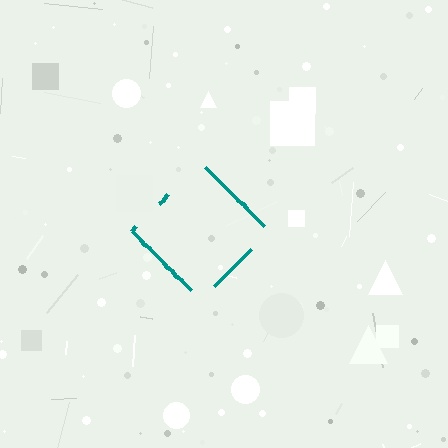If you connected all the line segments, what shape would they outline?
They would outline a diamond.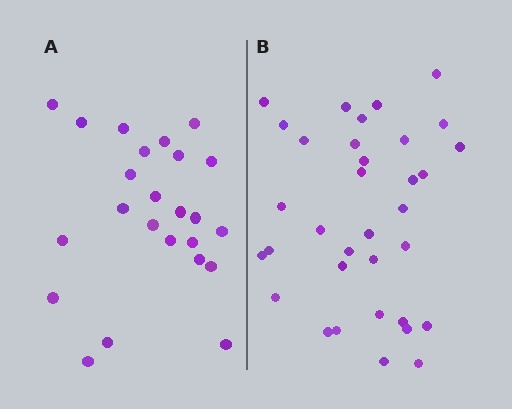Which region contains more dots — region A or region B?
Region B (the right region) has more dots.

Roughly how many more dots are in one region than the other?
Region B has roughly 10 or so more dots than region A.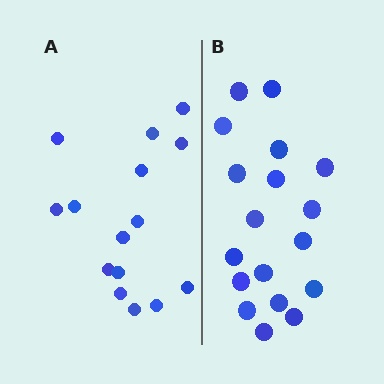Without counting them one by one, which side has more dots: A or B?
Region B (the right region) has more dots.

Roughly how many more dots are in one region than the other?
Region B has just a few more — roughly 2 or 3 more dots than region A.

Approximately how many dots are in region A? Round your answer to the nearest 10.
About 20 dots. (The exact count is 15, which rounds to 20.)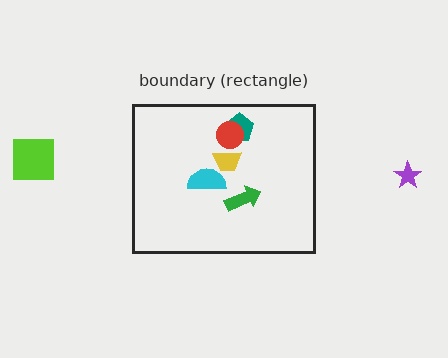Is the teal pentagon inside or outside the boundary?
Inside.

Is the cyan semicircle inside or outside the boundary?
Inside.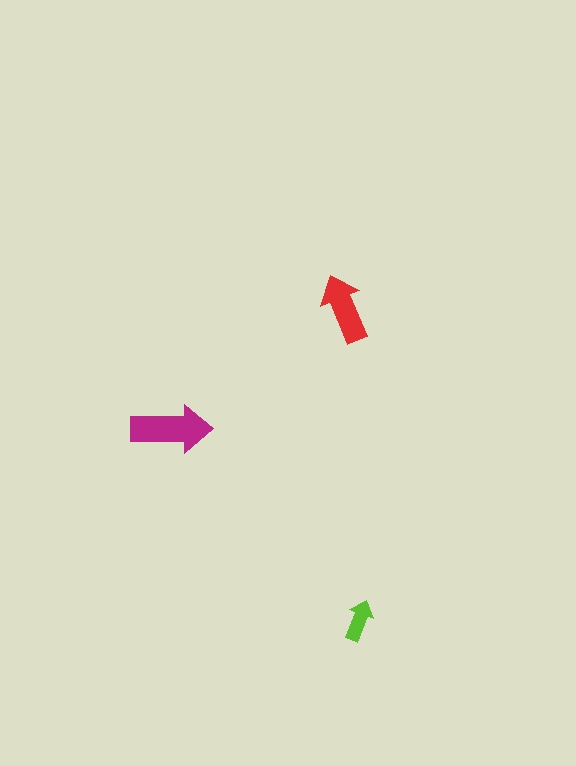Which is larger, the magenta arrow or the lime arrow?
The magenta one.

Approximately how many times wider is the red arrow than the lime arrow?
About 1.5 times wider.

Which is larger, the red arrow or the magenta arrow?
The magenta one.